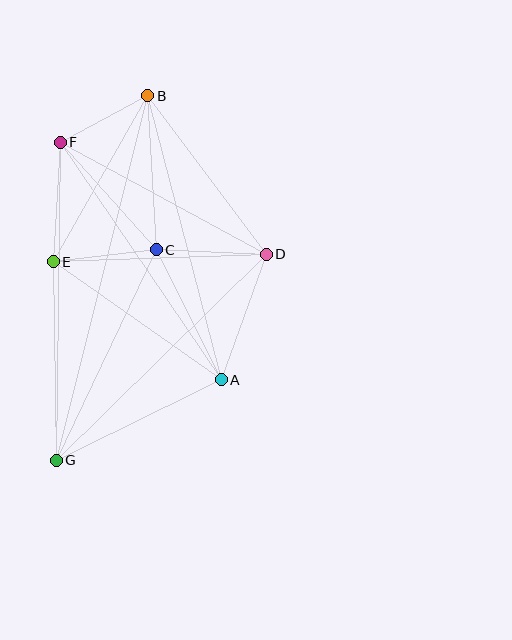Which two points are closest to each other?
Points B and F are closest to each other.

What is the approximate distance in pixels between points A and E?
The distance between A and E is approximately 205 pixels.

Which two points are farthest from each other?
Points B and G are farthest from each other.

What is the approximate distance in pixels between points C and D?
The distance between C and D is approximately 110 pixels.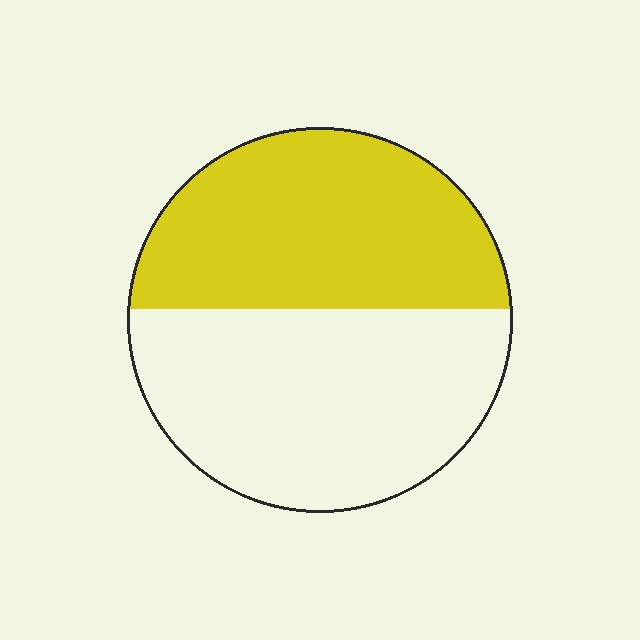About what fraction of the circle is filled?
About one half (1/2).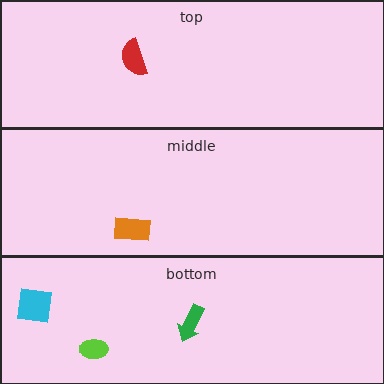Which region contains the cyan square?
The bottom region.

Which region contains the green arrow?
The bottom region.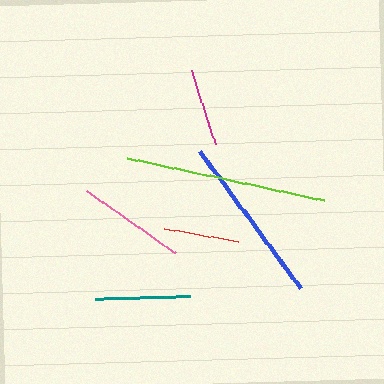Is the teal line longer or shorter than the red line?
The teal line is longer than the red line.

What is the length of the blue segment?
The blue segment is approximately 169 pixels long.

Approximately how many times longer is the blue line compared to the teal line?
The blue line is approximately 1.8 times the length of the teal line.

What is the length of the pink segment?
The pink segment is approximately 109 pixels long.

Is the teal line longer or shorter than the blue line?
The blue line is longer than the teal line.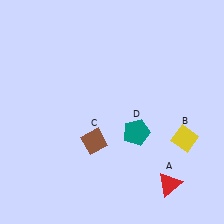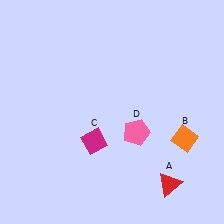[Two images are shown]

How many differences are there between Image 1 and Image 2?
There are 3 differences between the two images.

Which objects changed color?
B changed from yellow to orange. C changed from brown to magenta. D changed from teal to pink.